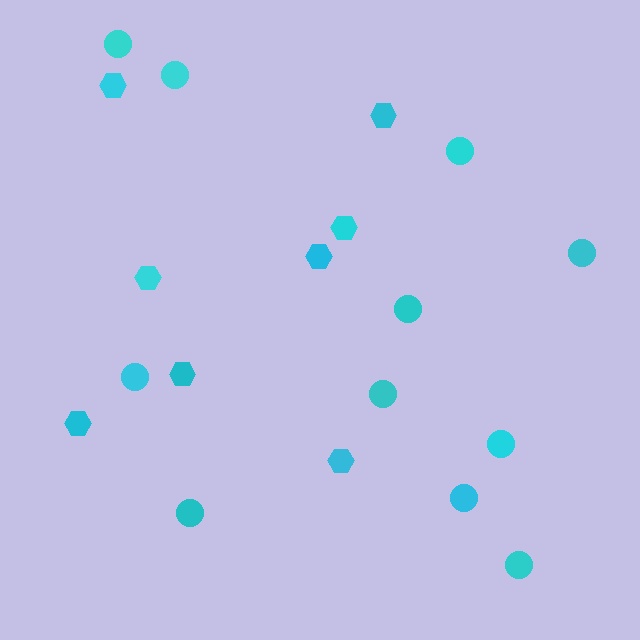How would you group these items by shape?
There are 2 groups: one group of hexagons (8) and one group of circles (11).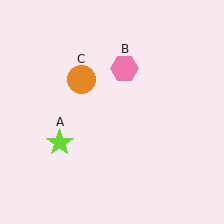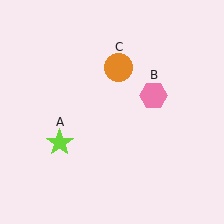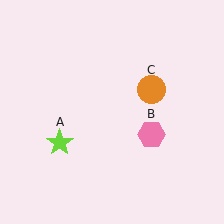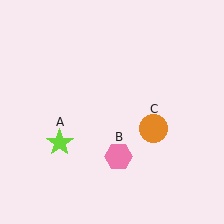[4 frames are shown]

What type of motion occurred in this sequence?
The pink hexagon (object B), orange circle (object C) rotated clockwise around the center of the scene.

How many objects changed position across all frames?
2 objects changed position: pink hexagon (object B), orange circle (object C).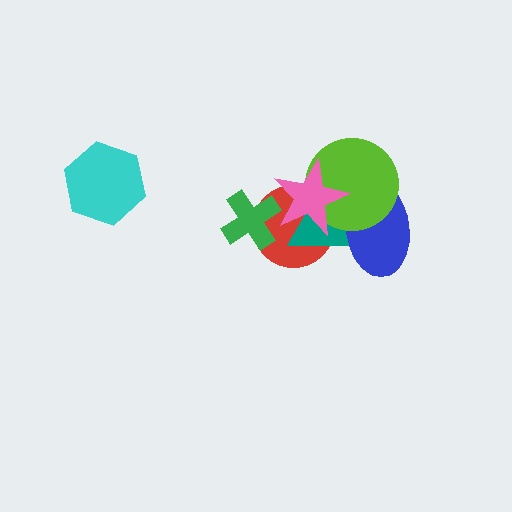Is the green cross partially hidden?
No, no other shape covers it.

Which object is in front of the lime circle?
The pink star is in front of the lime circle.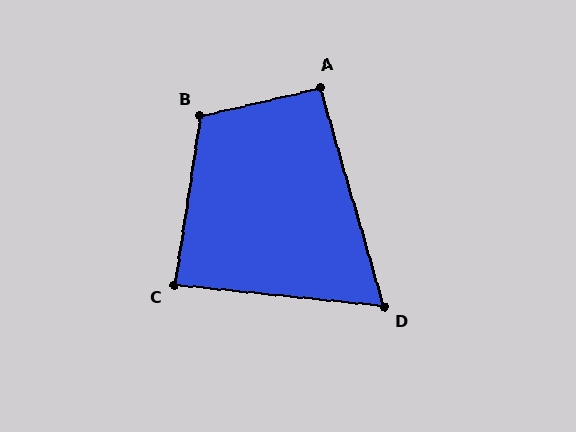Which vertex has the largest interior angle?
B, at approximately 112 degrees.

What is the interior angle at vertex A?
Approximately 93 degrees (approximately right).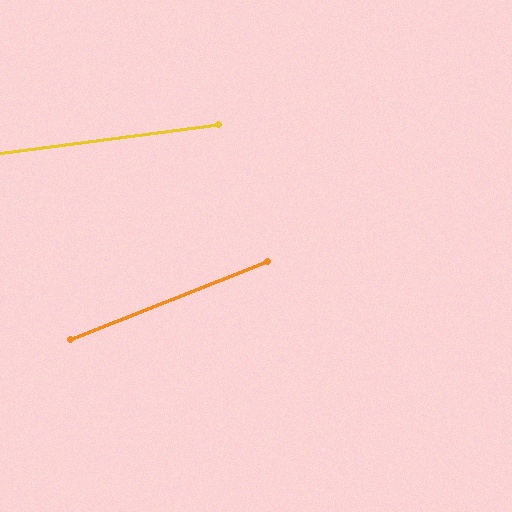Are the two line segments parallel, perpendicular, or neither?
Neither parallel nor perpendicular — they differ by about 14°.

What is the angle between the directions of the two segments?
Approximately 14 degrees.